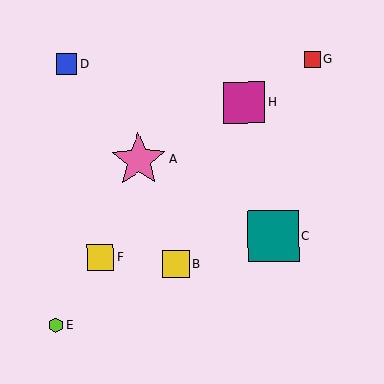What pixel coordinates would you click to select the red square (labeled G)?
Click at (312, 59) to select the red square G.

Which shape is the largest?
The pink star (labeled A) is the largest.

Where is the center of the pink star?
The center of the pink star is at (138, 160).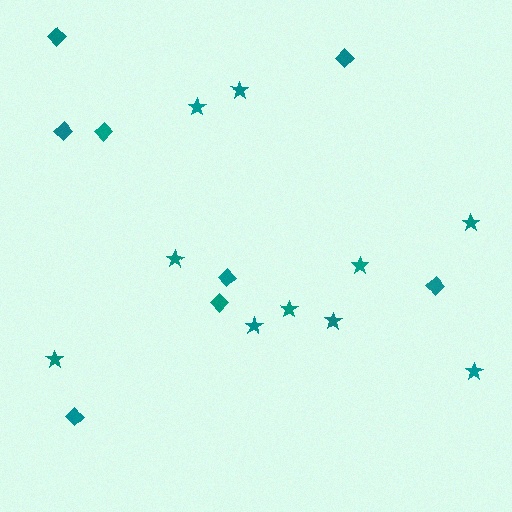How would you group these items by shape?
There are 2 groups: one group of stars (10) and one group of diamonds (8).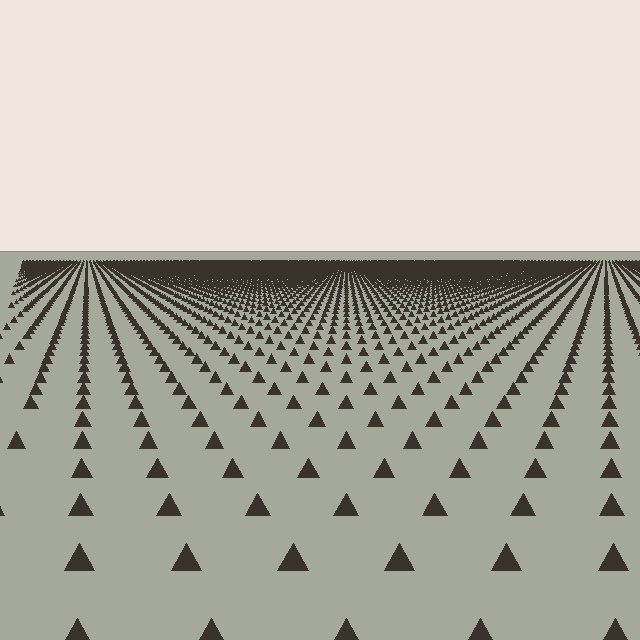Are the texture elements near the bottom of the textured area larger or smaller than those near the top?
Larger. Near the bottom, elements are closer to the viewer and appear at a bigger on-screen size.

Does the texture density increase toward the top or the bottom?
Density increases toward the top.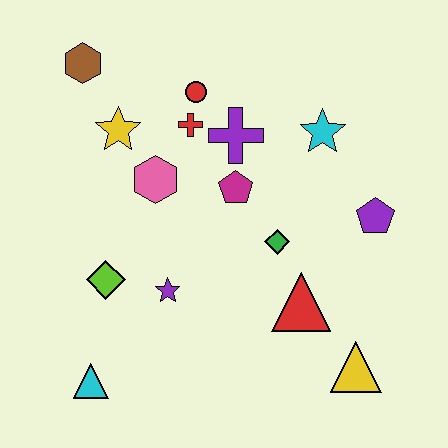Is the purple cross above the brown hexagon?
No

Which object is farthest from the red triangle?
The brown hexagon is farthest from the red triangle.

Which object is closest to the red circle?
The red cross is closest to the red circle.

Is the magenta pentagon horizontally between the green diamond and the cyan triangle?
Yes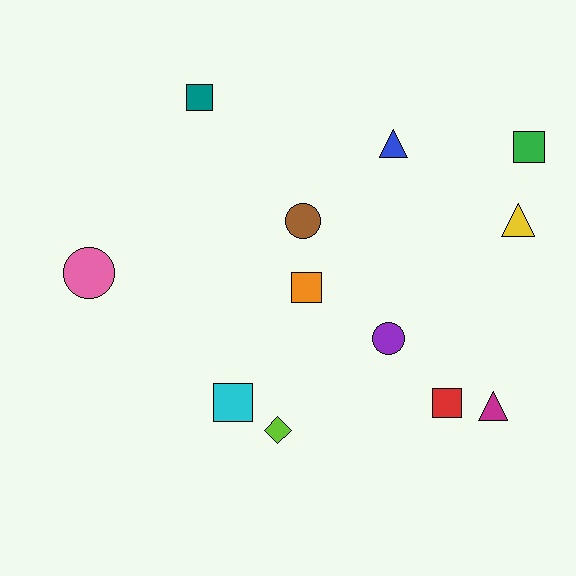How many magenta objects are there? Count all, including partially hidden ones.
There is 1 magenta object.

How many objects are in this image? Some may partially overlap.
There are 12 objects.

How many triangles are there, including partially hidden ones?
There are 3 triangles.